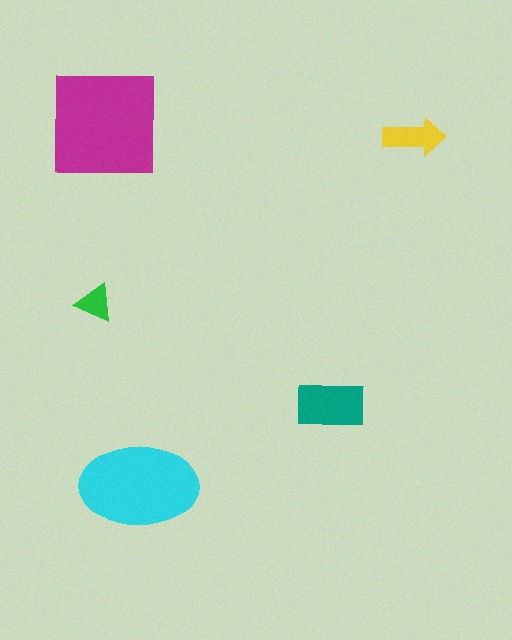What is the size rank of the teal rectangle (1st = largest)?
3rd.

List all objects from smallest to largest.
The green triangle, the yellow arrow, the teal rectangle, the cyan ellipse, the magenta square.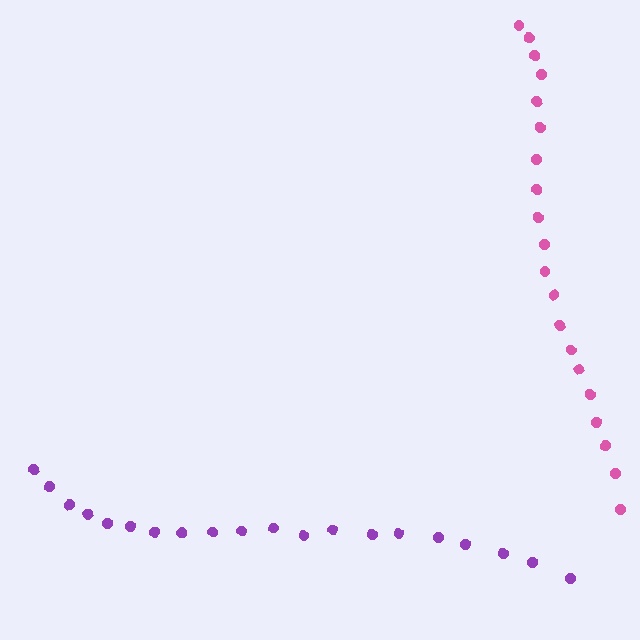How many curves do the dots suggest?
There are 2 distinct paths.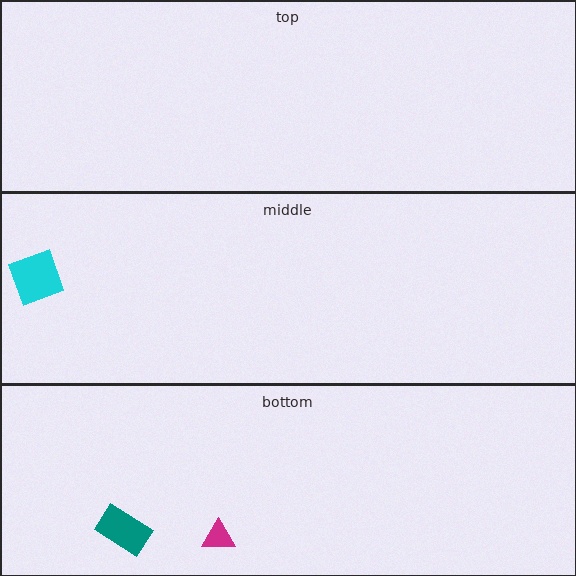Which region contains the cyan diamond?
The middle region.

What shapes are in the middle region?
The cyan diamond.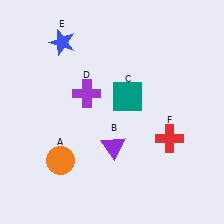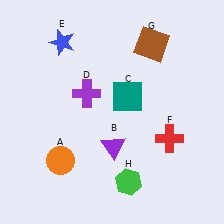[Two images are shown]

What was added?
A brown square (G), a green hexagon (H) were added in Image 2.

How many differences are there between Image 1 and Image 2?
There are 2 differences between the two images.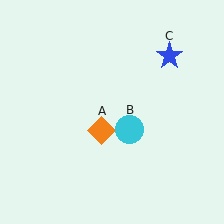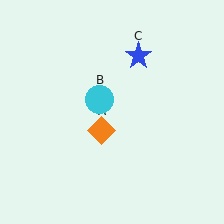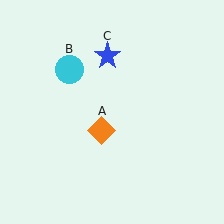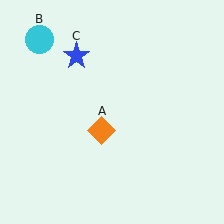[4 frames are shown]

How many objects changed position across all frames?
2 objects changed position: cyan circle (object B), blue star (object C).